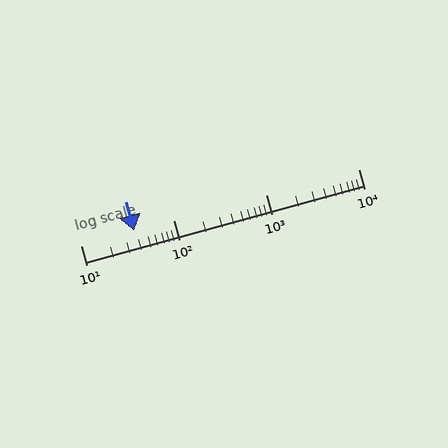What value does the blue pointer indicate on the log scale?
The pointer indicates approximately 38.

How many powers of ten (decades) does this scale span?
The scale spans 3 decades, from 10 to 10000.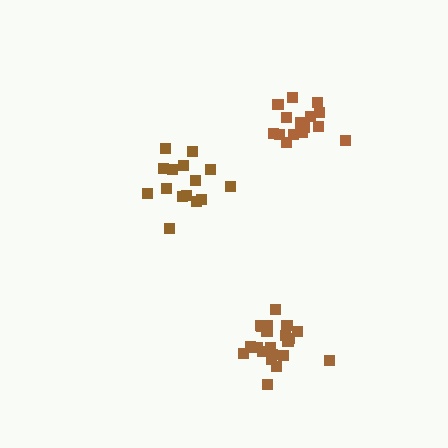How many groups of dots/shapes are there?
There are 3 groups.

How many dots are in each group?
Group 1: 21 dots, Group 2: 15 dots, Group 3: 16 dots (52 total).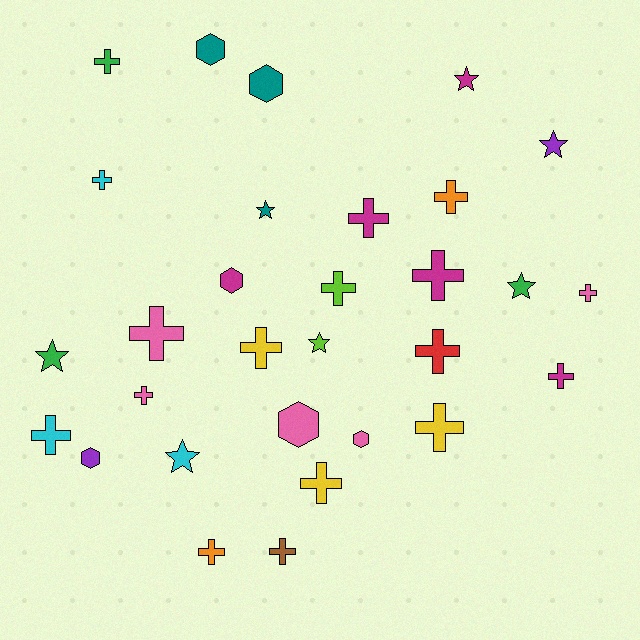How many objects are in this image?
There are 30 objects.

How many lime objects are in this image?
There are 2 lime objects.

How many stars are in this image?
There are 7 stars.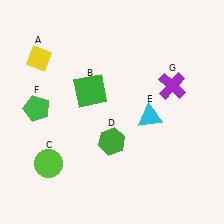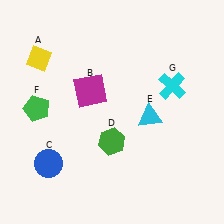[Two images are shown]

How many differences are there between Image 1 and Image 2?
There are 3 differences between the two images.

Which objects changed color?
B changed from green to magenta. C changed from lime to blue. G changed from purple to cyan.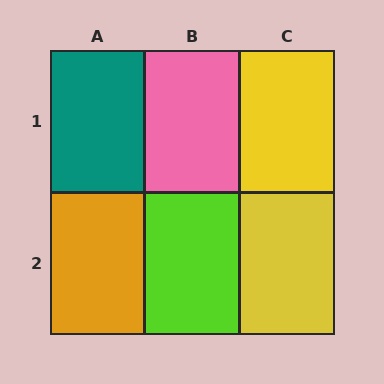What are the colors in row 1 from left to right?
Teal, pink, yellow.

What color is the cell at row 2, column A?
Orange.